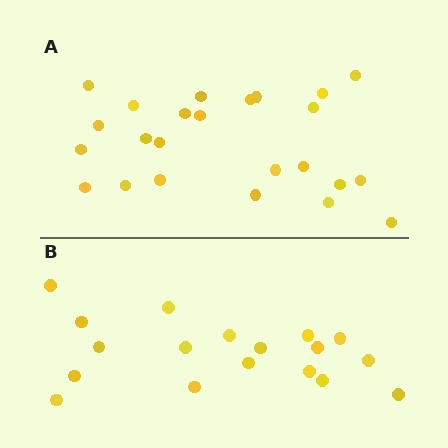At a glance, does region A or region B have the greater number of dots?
Region A (the top region) has more dots.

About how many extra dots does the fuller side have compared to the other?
Region A has about 6 more dots than region B.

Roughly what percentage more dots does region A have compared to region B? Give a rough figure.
About 35% more.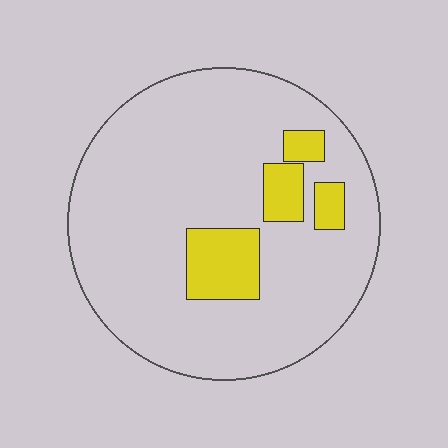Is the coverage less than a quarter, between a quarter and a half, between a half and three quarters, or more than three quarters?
Less than a quarter.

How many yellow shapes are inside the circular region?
4.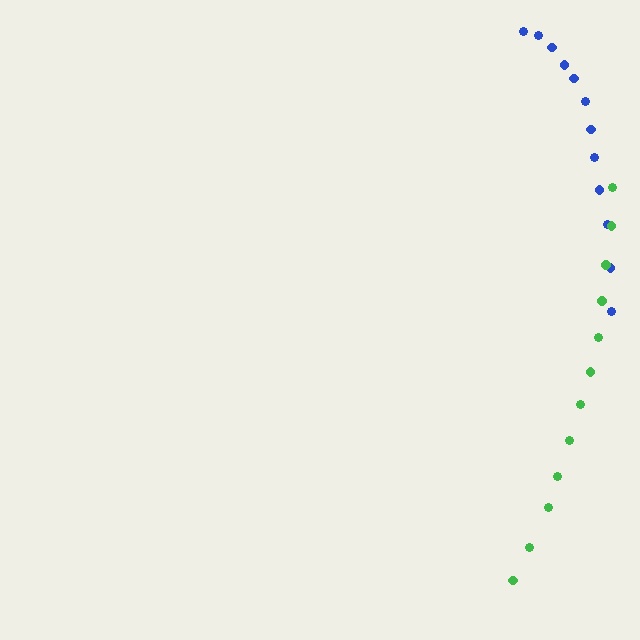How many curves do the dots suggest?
There are 2 distinct paths.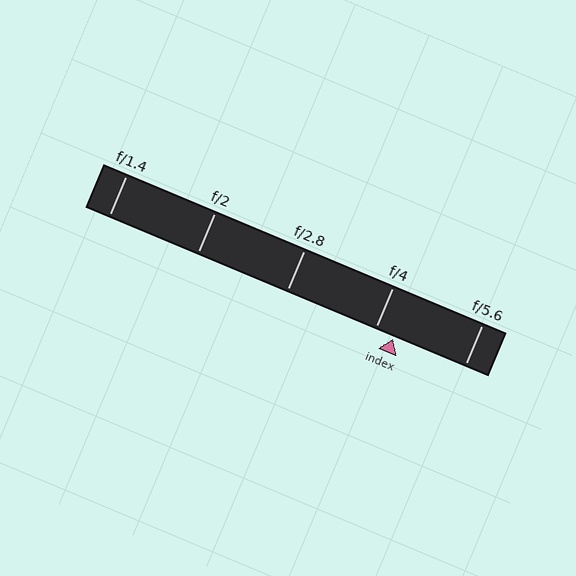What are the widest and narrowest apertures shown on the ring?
The widest aperture shown is f/1.4 and the narrowest is f/5.6.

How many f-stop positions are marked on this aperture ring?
There are 5 f-stop positions marked.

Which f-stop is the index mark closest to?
The index mark is closest to f/4.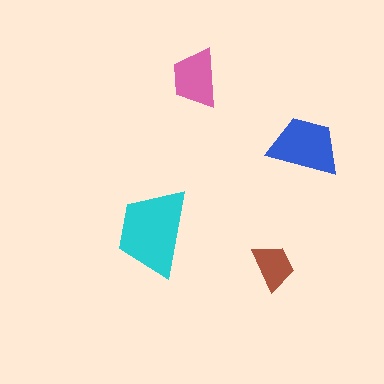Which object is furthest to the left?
The cyan trapezoid is leftmost.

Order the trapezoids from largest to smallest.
the cyan one, the blue one, the pink one, the brown one.